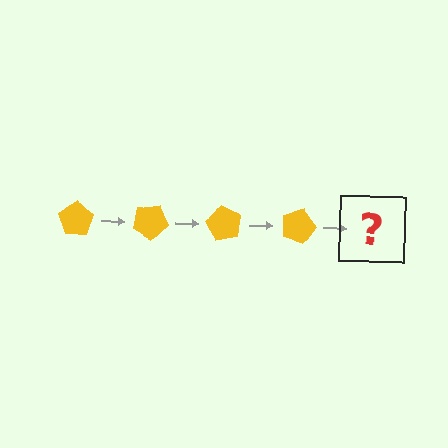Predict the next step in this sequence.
The next step is a yellow pentagon rotated 120 degrees.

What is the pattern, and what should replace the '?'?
The pattern is that the pentagon rotates 30 degrees each step. The '?' should be a yellow pentagon rotated 120 degrees.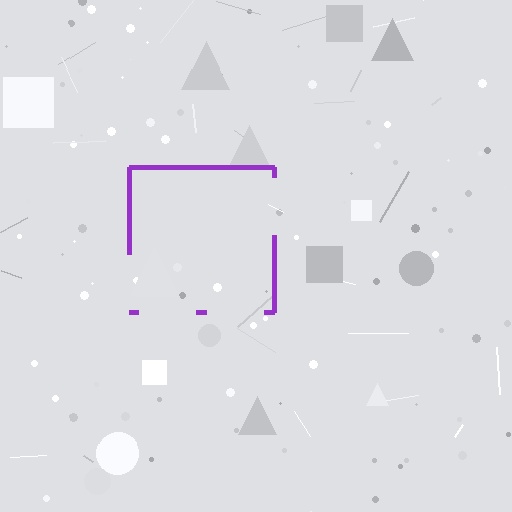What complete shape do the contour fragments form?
The contour fragments form a square.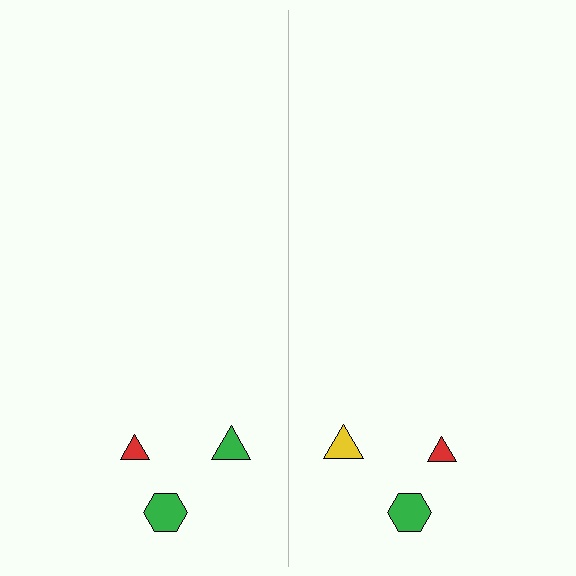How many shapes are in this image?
There are 6 shapes in this image.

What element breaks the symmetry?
The yellow triangle on the right side breaks the symmetry — its mirror counterpart is green.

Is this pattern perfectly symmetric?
No, the pattern is not perfectly symmetric. The yellow triangle on the right side breaks the symmetry — its mirror counterpart is green.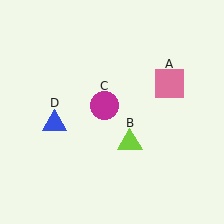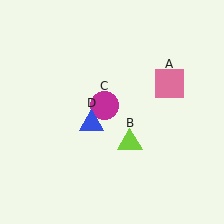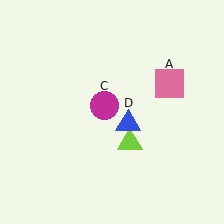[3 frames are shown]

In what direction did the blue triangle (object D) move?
The blue triangle (object D) moved right.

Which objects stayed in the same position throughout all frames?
Pink square (object A) and lime triangle (object B) and magenta circle (object C) remained stationary.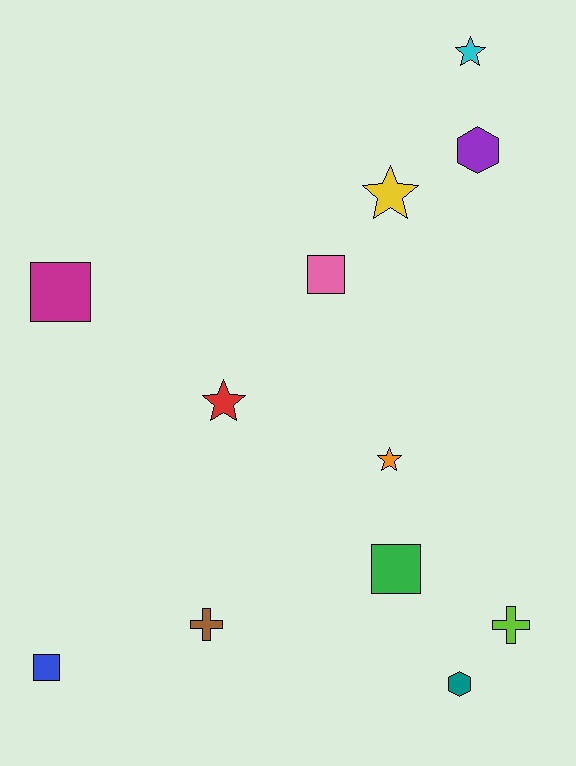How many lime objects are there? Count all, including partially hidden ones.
There is 1 lime object.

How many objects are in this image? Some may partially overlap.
There are 12 objects.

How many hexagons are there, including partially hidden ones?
There are 2 hexagons.